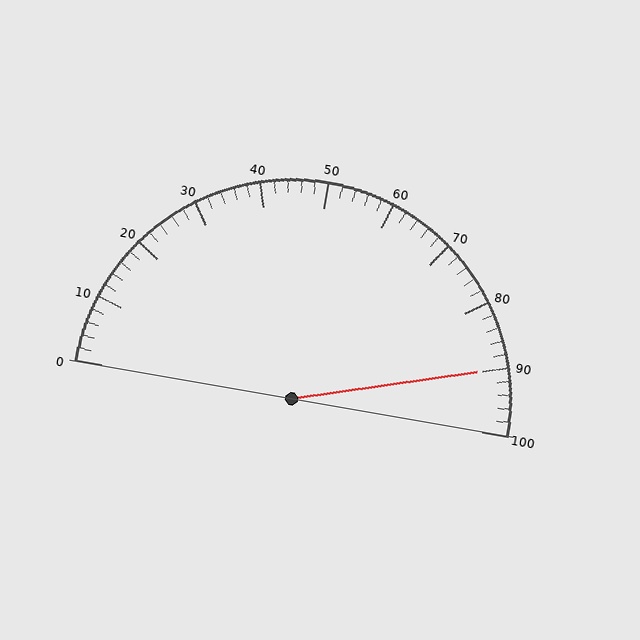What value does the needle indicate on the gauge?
The needle indicates approximately 90.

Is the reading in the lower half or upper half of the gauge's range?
The reading is in the upper half of the range (0 to 100).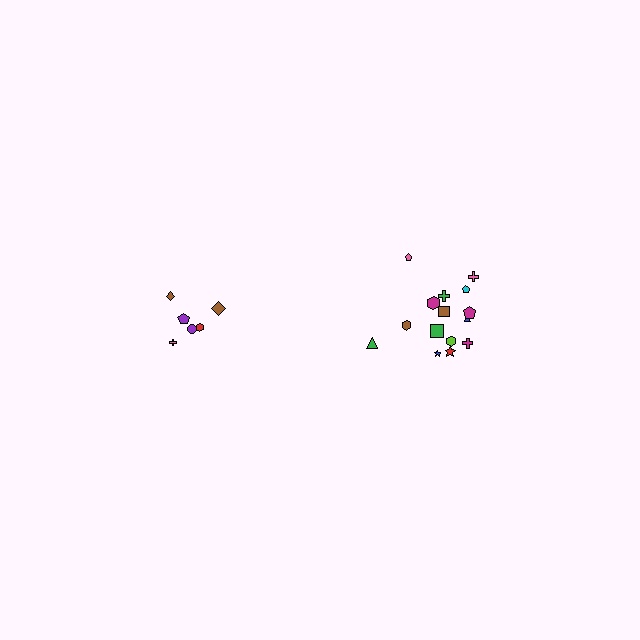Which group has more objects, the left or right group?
The right group.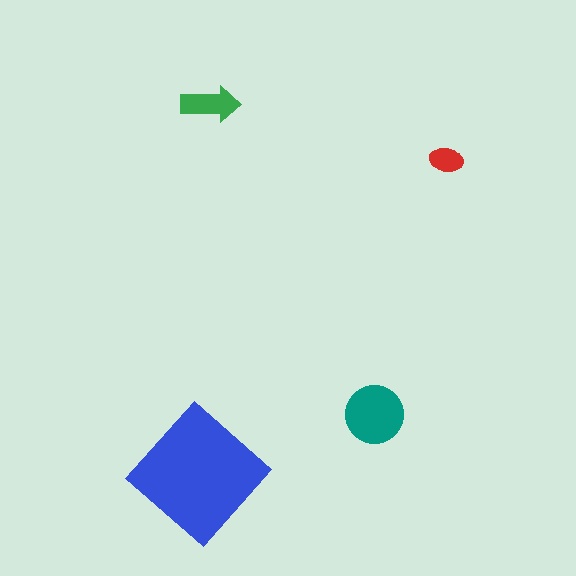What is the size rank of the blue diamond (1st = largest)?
1st.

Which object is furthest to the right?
The red ellipse is rightmost.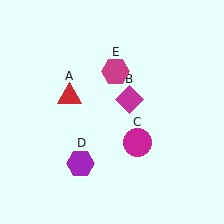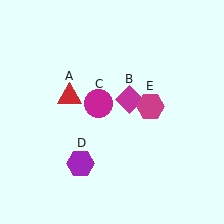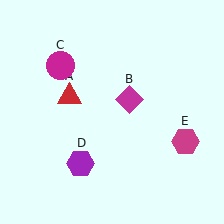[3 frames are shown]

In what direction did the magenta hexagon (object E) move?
The magenta hexagon (object E) moved down and to the right.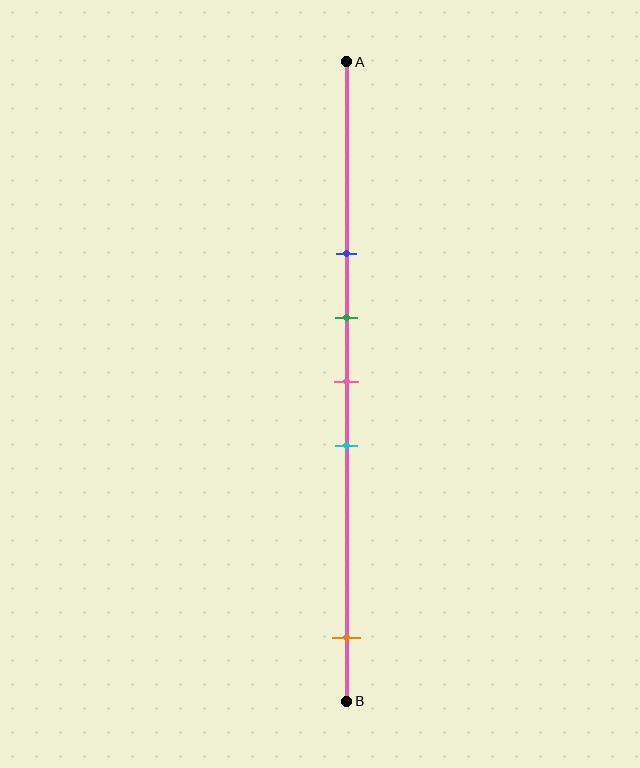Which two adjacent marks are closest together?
The green and pink marks are the closest adjacent pair.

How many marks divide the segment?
There are 5 marks dividing the segment.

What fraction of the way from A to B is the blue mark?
The blue mark is approximately 30% (0.3) of the way from A to B.